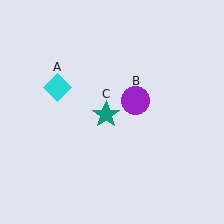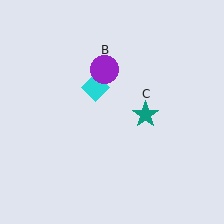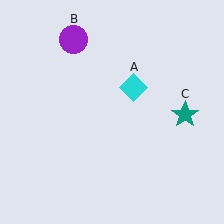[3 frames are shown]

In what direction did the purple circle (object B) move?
The purple circle (object B) moved up and to the left.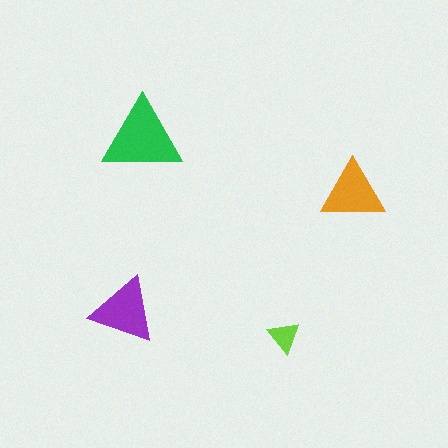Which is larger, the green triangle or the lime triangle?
The green one.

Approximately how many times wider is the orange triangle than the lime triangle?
About 2 times wider.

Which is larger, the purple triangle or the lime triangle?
The purple one.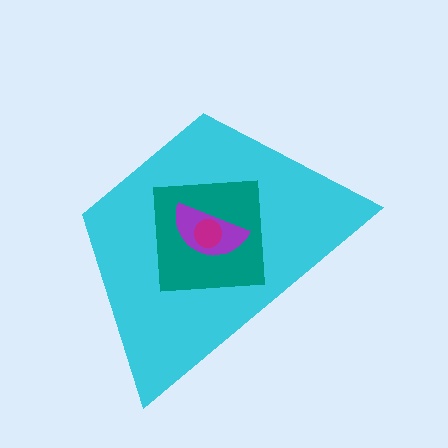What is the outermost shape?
The cyan trapezoid.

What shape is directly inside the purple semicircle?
The magenta circle.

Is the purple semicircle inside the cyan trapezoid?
Yes.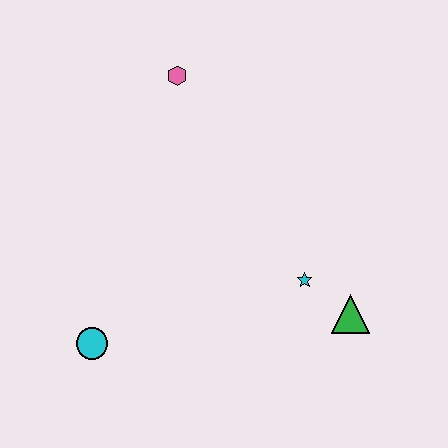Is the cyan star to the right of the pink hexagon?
Yes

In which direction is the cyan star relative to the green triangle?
The cyan star is to the left of the green triangle.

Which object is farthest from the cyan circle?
The pink hexagon is farthest from the cyan circle.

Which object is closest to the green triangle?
The cyan star is closest to the green triangle.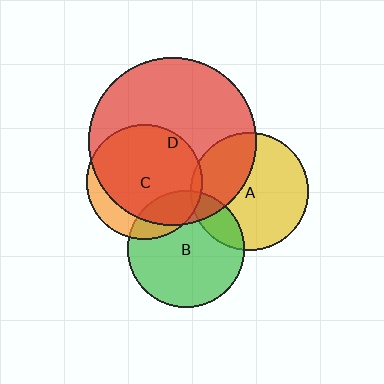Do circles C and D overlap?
Yes.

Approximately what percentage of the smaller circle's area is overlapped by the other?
Approximately 80%.